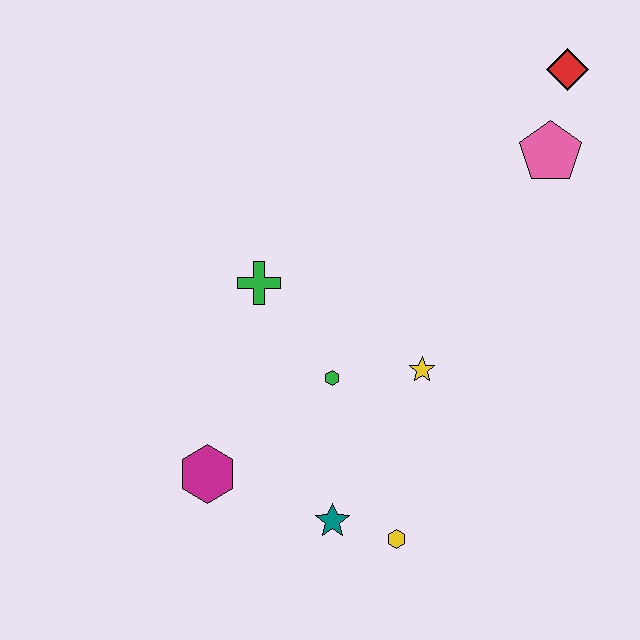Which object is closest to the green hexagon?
The yellow star is closest to the green hexagon.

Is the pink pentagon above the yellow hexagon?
Yes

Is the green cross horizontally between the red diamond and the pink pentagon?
No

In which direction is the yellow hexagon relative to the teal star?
The yellow hexagon is to the right of the teal star.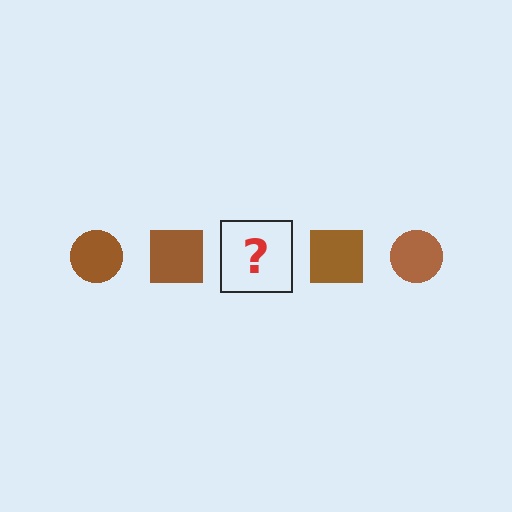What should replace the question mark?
The question mark should be replaced with a brown circle.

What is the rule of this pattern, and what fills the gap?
The rule is that the pattern cycles through circle, square shapes in brown. The gap should be filled with a brown circle.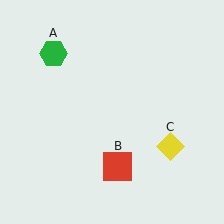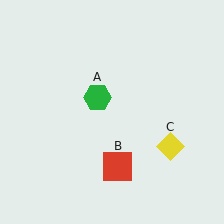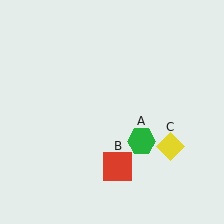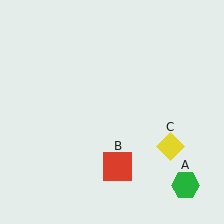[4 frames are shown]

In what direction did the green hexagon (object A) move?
The green hexagon (object A) moved down and to the right.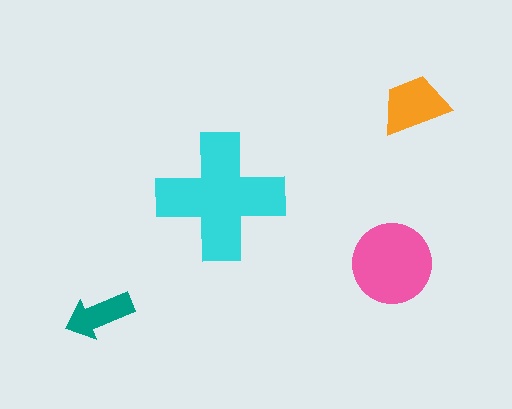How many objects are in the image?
There are 4 objects in the image.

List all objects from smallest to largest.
The teal arrow, the orange trapezoid, the pink circle, the cyan cross.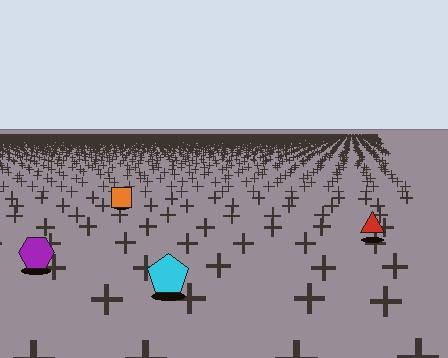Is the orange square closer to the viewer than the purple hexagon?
No. The purple hexagon is closer — you can tell from the texture gradient: the ground texture is coarser near it.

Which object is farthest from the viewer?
The orange square is farthest from the viewer. It appears smaller and the ground texture around it is denser.